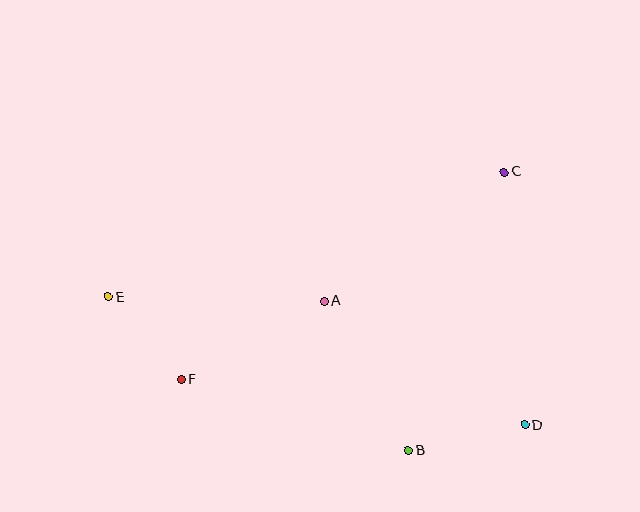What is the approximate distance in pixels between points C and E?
The distance between C and E is approximately 415 pixels.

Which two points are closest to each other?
Points E and F are closest to each other.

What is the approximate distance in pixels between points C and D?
The distance between C and D is approximately 254 pixels.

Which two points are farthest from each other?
Points D and E are farthest from each other.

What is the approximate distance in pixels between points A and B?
The distance between A and B is approximately 172 pixels.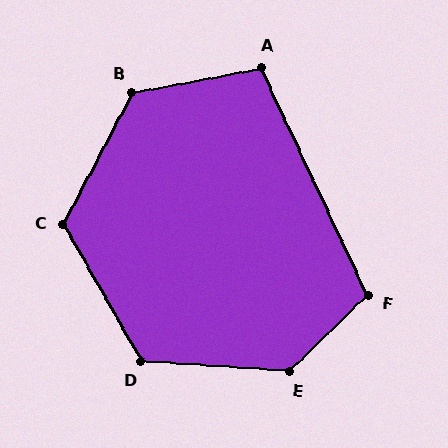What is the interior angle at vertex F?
Approximately 109 degrees (obtuse).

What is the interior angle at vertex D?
Approximately 123 degrees (obtuse).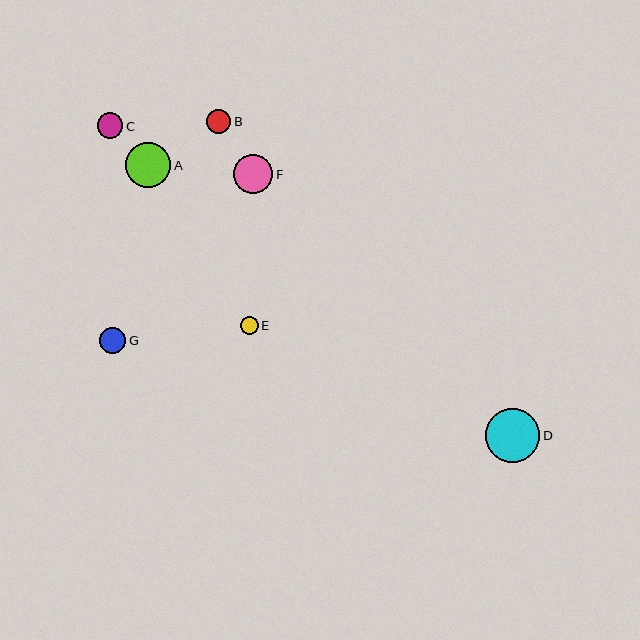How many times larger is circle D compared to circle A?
Circle D is approximately 1.2 times the size of circle A.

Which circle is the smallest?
Circle E is the smallest with a size of approximately 18 pixels.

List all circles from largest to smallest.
From largest to smallest: D, A, F, G, C, B, E.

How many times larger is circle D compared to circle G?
Circle D is approximately 2.1 times the size of circle G.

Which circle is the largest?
Circle D is the largest with a size of approximately 55 pixels.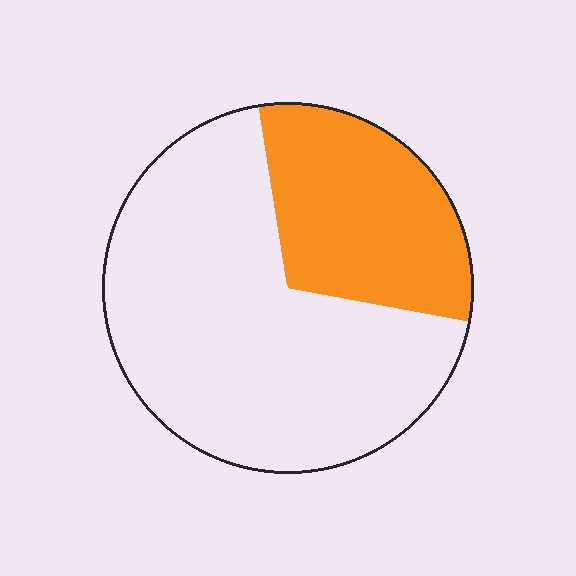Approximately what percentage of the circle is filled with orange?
Approximately 30%.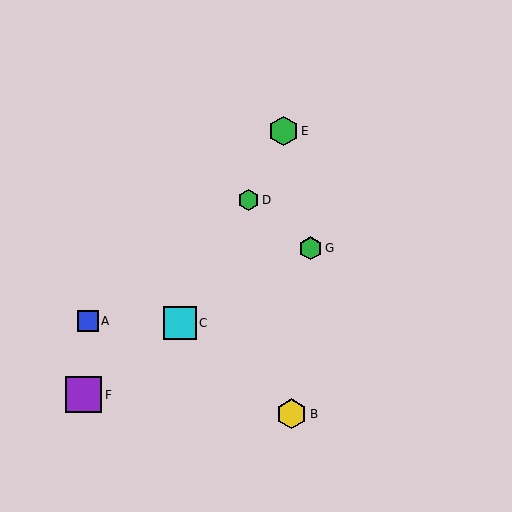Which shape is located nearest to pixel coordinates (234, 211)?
The green hexagon (labeled D) at (248, 200) is nearest to that location.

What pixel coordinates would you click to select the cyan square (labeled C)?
Click at (180, 323) to select the cyan square C.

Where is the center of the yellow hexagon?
The center of the yellow hexagon is at (291, 414).